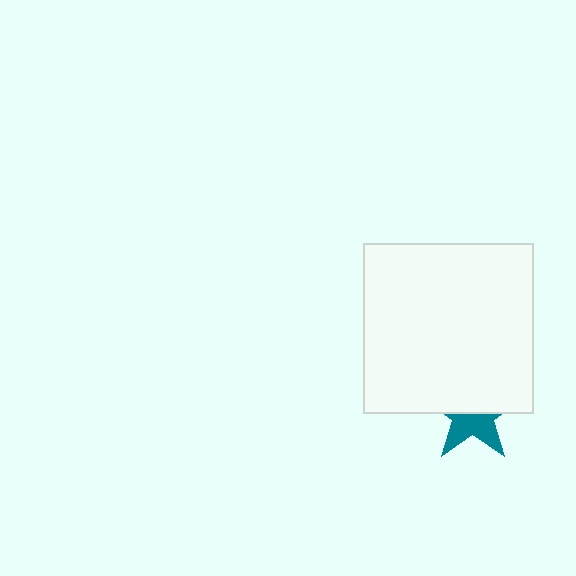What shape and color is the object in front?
The object in front is a white square.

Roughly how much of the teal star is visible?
About half of it is visible (roughly 47%).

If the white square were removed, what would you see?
You would see the complete teal star.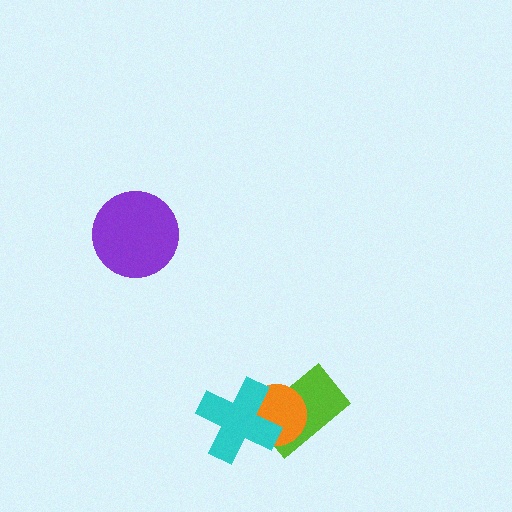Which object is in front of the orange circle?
The cyan cross is in front of the orange circle.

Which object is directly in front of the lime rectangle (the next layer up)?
The orange circle is directly in front of the lime rectangle.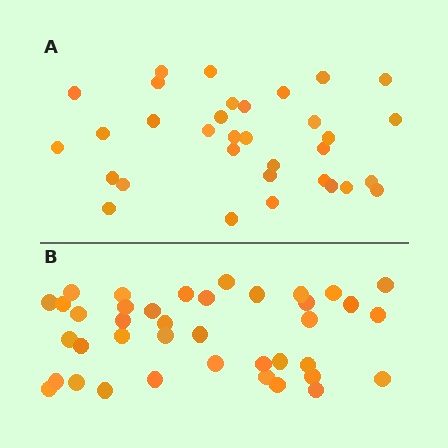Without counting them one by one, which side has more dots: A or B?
Region B (the bottom region) has more dots.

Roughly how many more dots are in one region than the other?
Region B has about 6 more dots than region A.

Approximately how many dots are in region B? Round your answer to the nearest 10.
About 40 dots. (The exact count is 39, which rounds to 40.)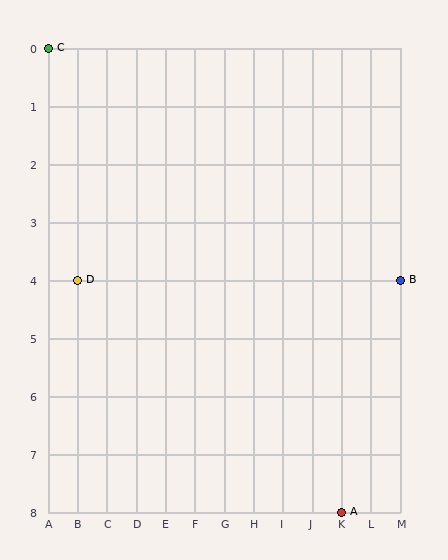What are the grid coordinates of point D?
Point D is at grid coordinates (B, 4).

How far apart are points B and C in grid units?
Points B and C are 12 columns and 4 rows apart (about 12.6 grid units diagonally).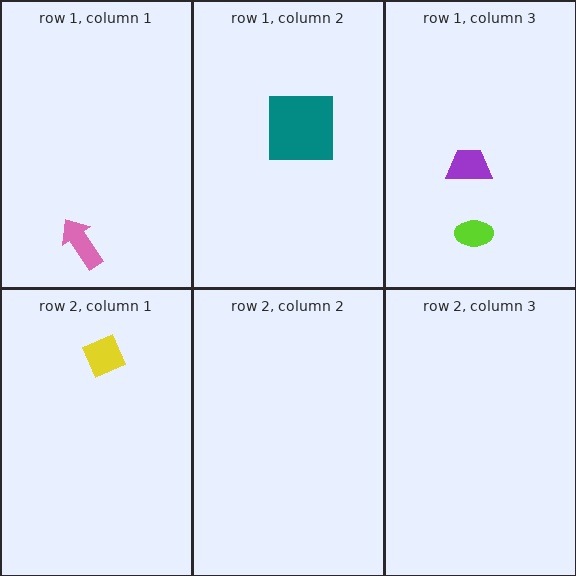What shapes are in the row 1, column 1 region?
The pink arrow.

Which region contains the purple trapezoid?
The row 1, column 3 region.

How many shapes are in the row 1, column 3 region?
2.